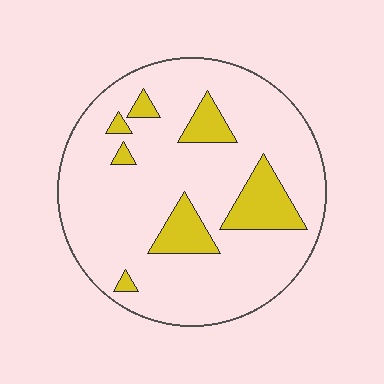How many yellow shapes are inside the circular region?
7.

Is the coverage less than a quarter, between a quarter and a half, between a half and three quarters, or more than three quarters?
Less than a quarter.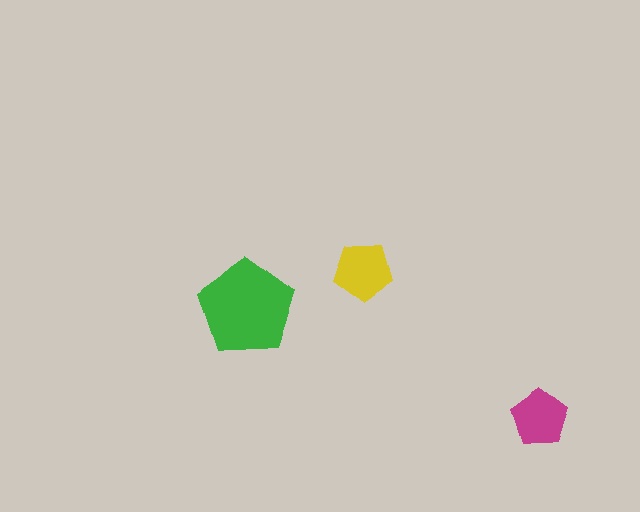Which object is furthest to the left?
The green pentagon is leftmost.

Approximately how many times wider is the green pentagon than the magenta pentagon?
About 1.5 times wider.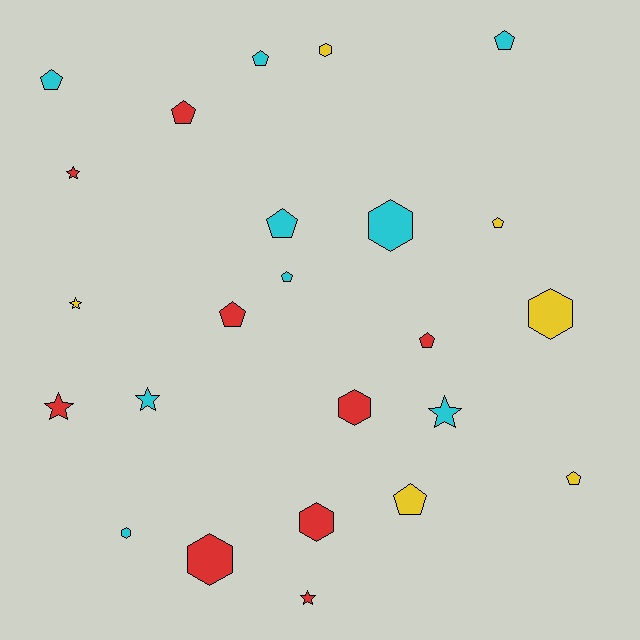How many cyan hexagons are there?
There are 2 cyan hexagons.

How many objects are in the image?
There are 24 objects.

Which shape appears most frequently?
Pentagon, with 11 objects.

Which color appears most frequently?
Cyan, with 9 objects.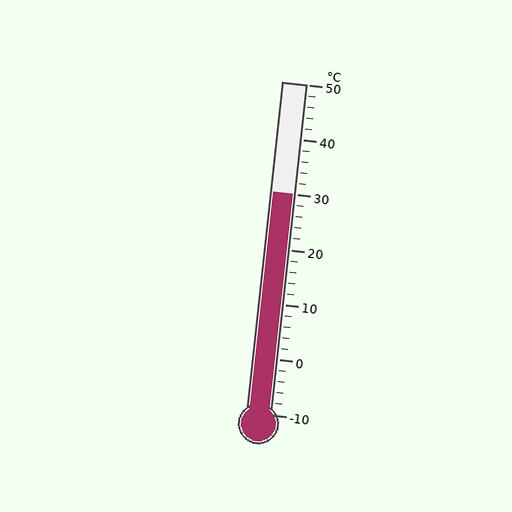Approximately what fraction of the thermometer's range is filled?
The thermometer is filled to approximately 65% of its range.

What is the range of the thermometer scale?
The thermometer scale ranges from -10°C to 50°C.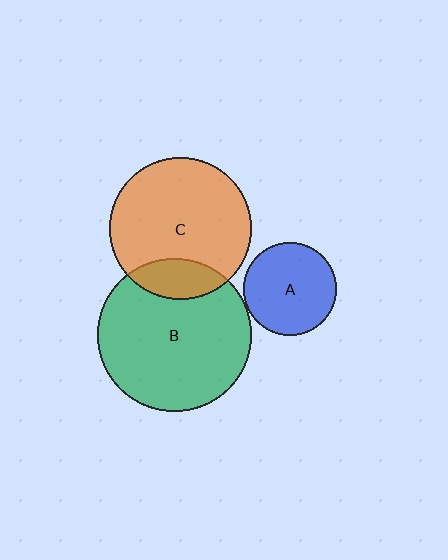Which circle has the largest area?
Circle B (green).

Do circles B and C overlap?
Yes.